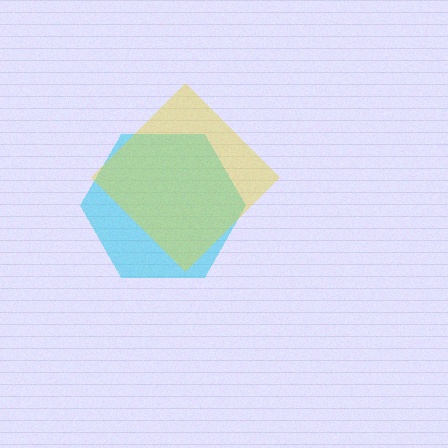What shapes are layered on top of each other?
The layered shapes are: a cyan hexagon, a yellow diamond.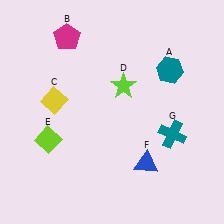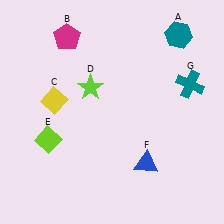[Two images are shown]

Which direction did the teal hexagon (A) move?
The teal hexagon (A) moved up.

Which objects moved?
The objects that moved are: the teal hexagon (A), the lime star (D), the teal cross (G).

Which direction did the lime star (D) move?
The lime star (D) moved left.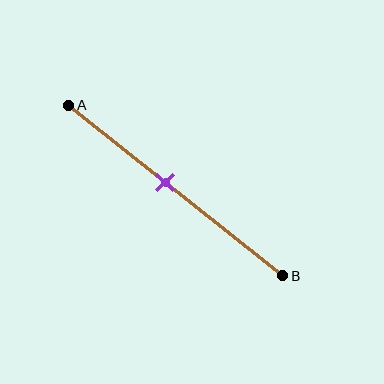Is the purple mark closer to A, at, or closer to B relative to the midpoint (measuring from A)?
The purple mark is closer to point A than the midpoint of segment AB.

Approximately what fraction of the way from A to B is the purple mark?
The purple mark is approximately 45% of the way from A to B.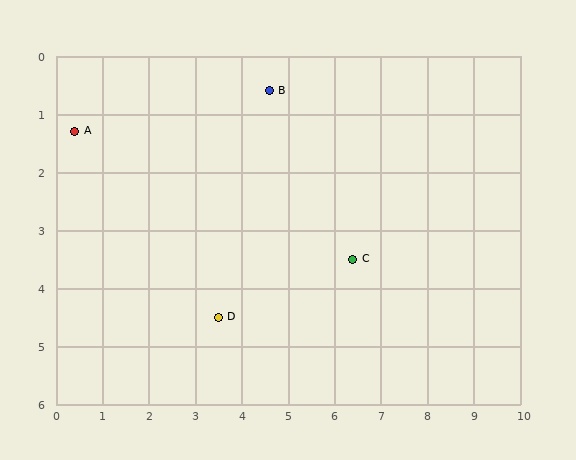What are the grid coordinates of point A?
Point A is at approximately (0.4, 1.3).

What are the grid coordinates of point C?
Point C is at approximately (6.4, 3.5).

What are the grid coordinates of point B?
Point B is at approximately (4.6, 0.6).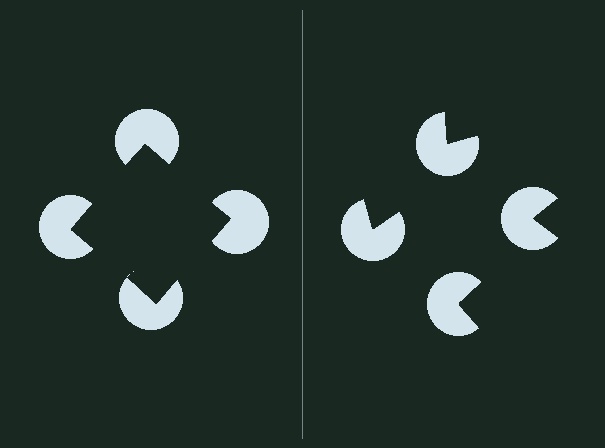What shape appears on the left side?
An illusory square.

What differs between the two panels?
The pac-man discs are positioned identically on both sides; only the wedge orientations differ. On the left they align to a square; on the right they are misaligned.